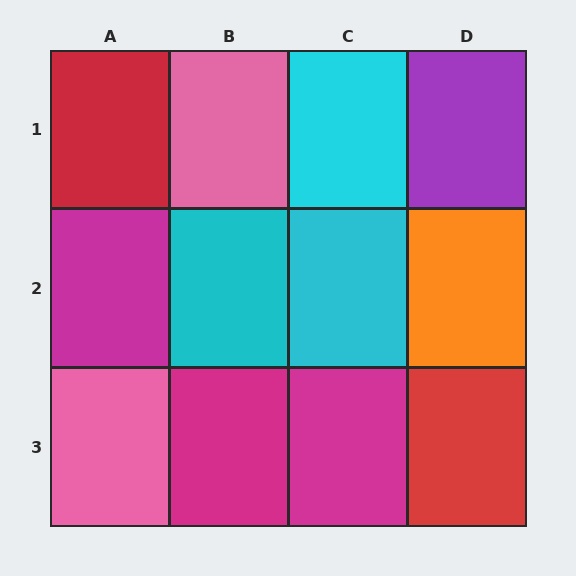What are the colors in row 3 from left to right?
Pink, magenta, magenta, red.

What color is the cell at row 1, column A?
Red.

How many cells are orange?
1 cell is orange.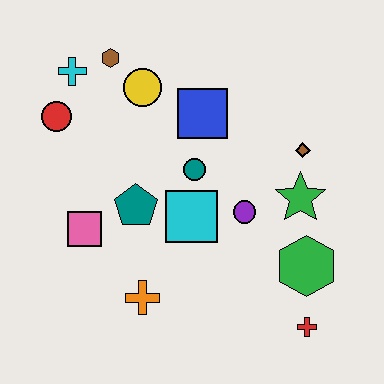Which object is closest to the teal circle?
The cyan square is closest to the teal circle.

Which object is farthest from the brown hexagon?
The red cross is farthest from the brown hexagon.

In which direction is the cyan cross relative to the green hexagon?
The cyan cross is to the left of the green hexagon.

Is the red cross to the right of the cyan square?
Yes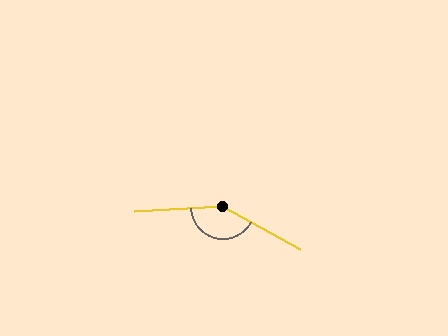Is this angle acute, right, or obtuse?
It is obtuse.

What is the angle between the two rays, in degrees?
Approximately 148 degrees.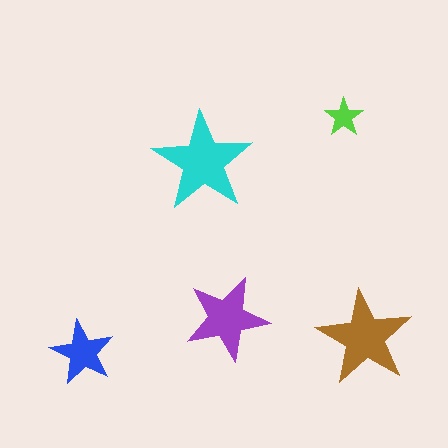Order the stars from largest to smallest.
the cyan one, the brown one, the purple one, the blue one, the lime one.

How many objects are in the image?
There are 5 objects in the image.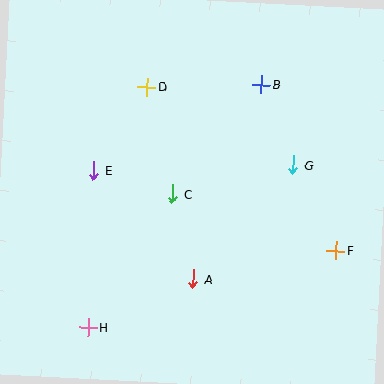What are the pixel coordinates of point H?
Point H is at (88, 327).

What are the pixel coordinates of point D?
Point D is at (147, 87).